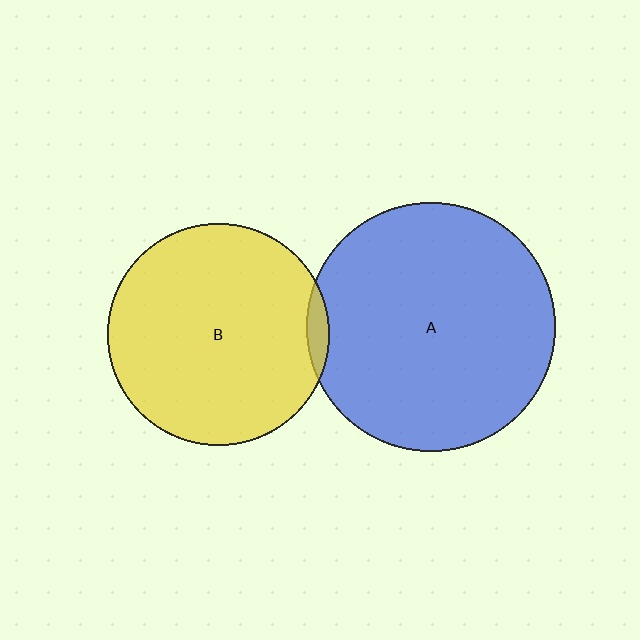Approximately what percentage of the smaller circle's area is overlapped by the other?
Approximately 5%.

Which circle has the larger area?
Circle A (blue).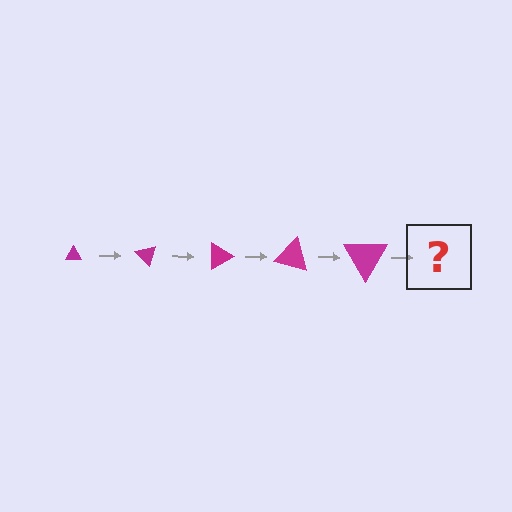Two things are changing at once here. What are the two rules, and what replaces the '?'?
The two rules are that the triangle grows larger each step and it rotates 45 degrees each step. The '?' should be a triangle, larger than the previous one and rotated 225 degrees from the start.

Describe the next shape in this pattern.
It should be a triangle, larger than the previous one and rotated 225 degrees from the start.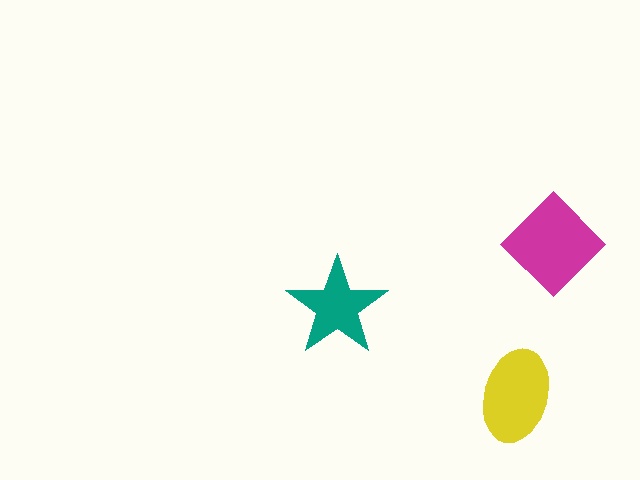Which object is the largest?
The magenta diamond.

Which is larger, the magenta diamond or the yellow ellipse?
The magenta diamond.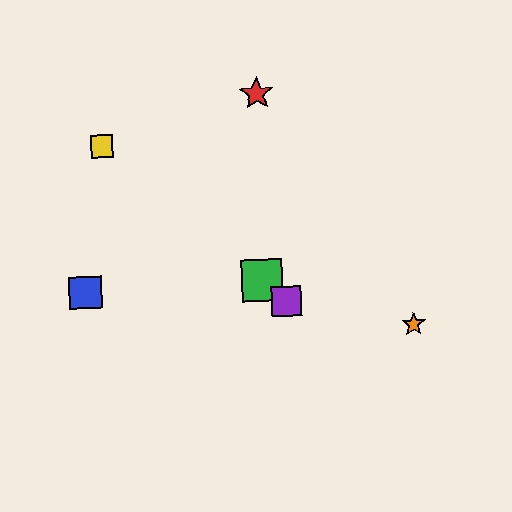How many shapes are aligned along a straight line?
3 shapes (the green square, the yellow square, the purple square) are aligned along a straight line.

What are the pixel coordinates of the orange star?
The orange star is at (414, 324).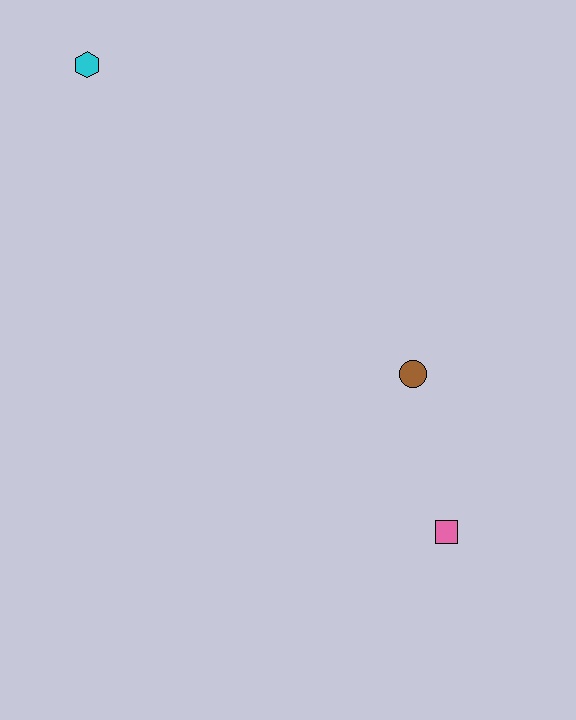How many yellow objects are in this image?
There are no yellow objects.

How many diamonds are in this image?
There are no diamonds.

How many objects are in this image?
There are 3 objects.